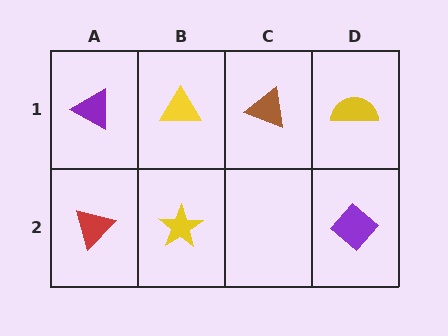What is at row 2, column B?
A yellow star.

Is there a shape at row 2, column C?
No, that cell is empty.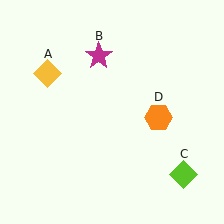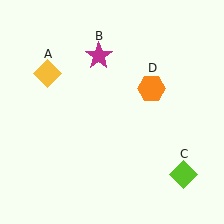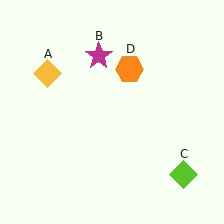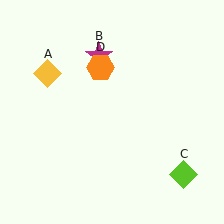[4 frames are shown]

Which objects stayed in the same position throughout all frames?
Yellow diamond (object A) and magenta star (object B) and lime diamond (object C) remained stationary.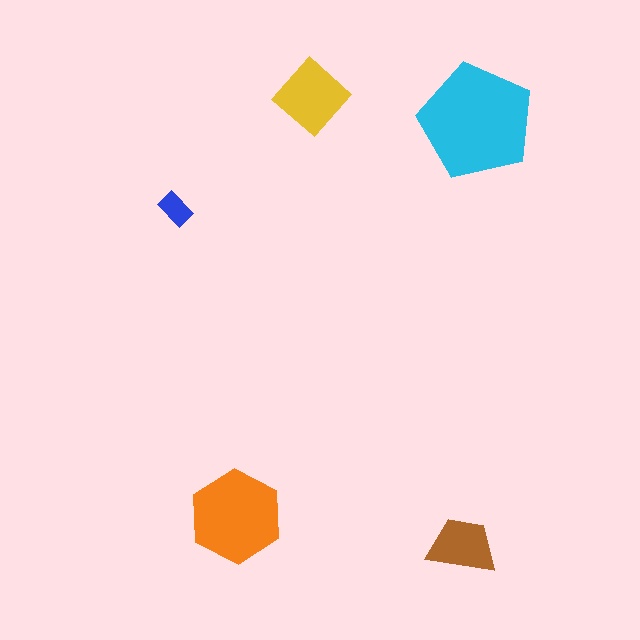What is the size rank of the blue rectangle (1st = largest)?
5th.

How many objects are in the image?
There are 5 objects in the image.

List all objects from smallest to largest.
The blue rectangle, the brown trapezoid, the yellow diamond, the orange hexagon, the cyan pentagon.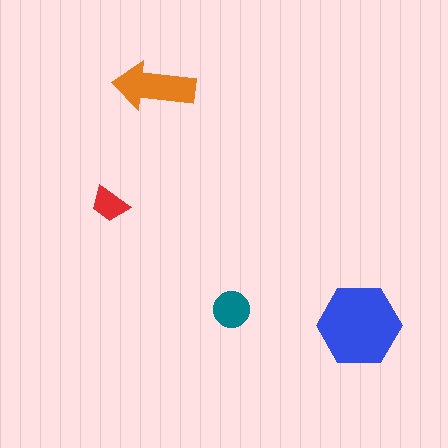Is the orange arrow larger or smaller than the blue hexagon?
Smaller.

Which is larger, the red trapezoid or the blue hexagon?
The blue hexagon.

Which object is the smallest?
The red trapezoid.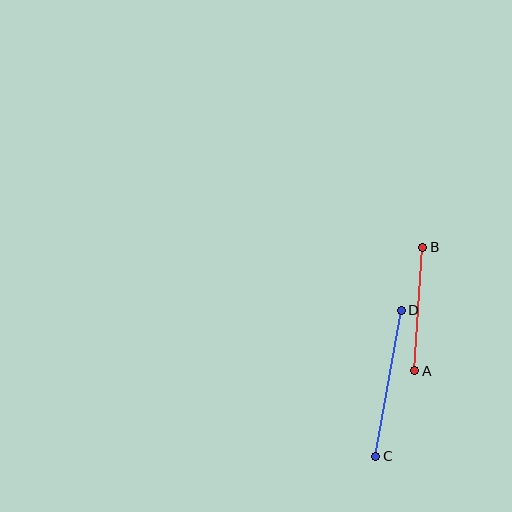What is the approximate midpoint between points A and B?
The midpoint is at approximately (419, 309) pixels.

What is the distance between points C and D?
The distance is approximately 148 pixels.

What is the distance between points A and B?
The distance is approximately 123 pixels.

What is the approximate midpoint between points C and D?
The midpoint is at approximately (389, 383) pixels.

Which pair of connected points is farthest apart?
Points C and D are farthest apart.